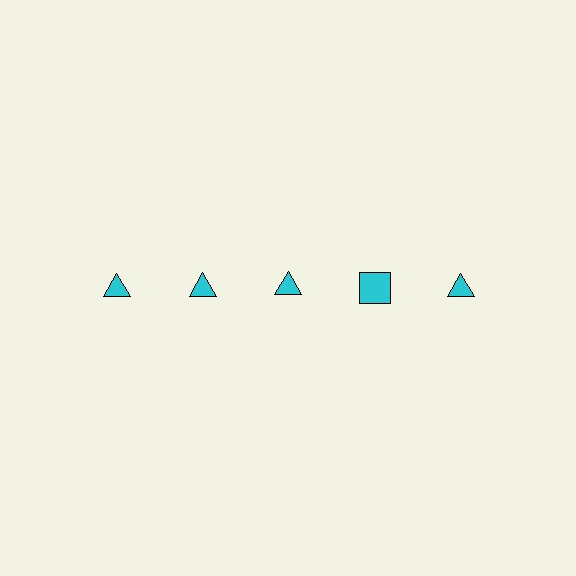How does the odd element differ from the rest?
It has a different shape: square instead of triangle.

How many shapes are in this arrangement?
There are 5 shapes arranged in a grid pattern.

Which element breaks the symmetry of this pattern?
The cyan square in the top row, second from right column breaks the symmetry. All other shapes are cyan triangles.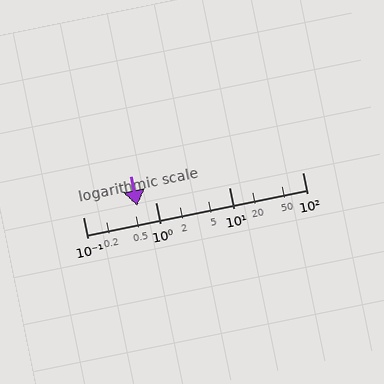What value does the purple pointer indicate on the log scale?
The pointer indicates approximately 0.56.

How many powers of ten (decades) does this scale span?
The scale spans 3 decades, from 0.1 to 100.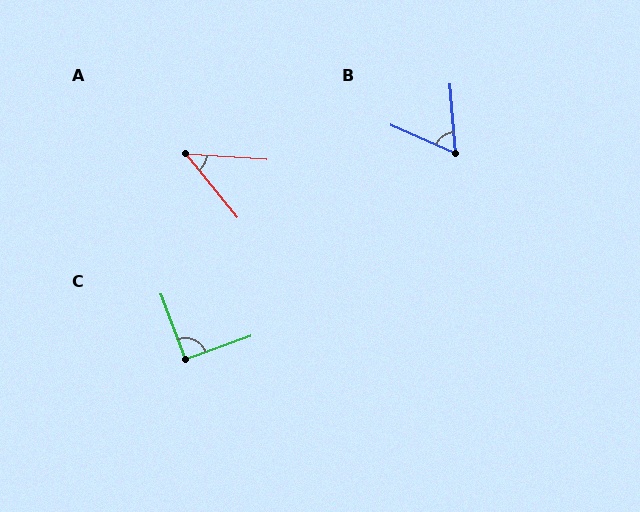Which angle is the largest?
C, at approximately 91 degrees.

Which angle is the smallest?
A, at approximately 47 degrees.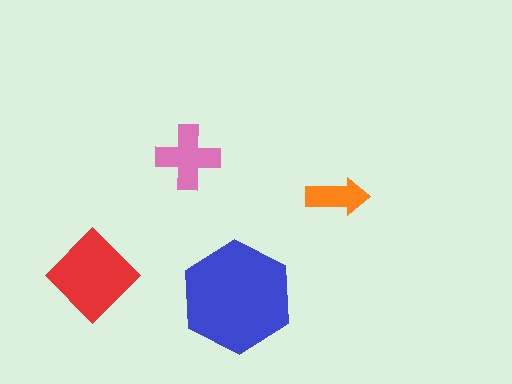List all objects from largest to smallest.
The blue hexagon, the red diamond, the pink cross, the orange arrow.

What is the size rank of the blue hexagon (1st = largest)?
1st.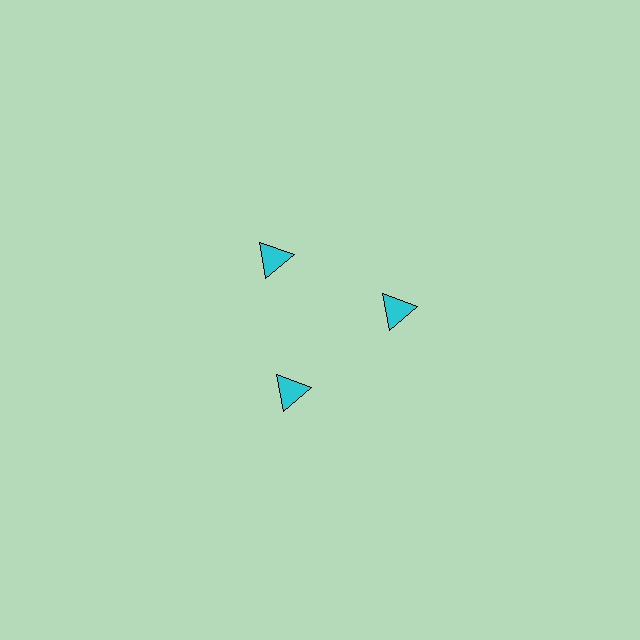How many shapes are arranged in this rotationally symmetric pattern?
There are 3 shapes, arranged in 3 groups of 1.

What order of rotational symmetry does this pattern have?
This pattern has 3-fold rotational symmetry.